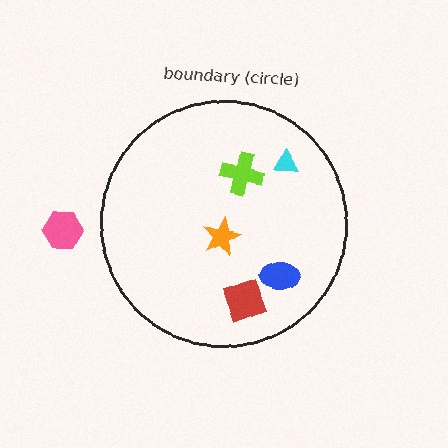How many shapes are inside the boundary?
5 inside, 1 outside.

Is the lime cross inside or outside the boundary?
Inside.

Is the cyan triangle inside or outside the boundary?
Inside.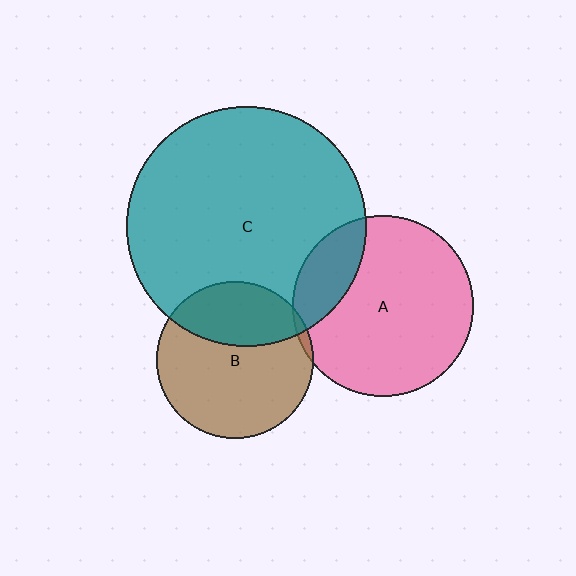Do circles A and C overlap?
Yes.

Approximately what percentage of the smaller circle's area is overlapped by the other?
Approximately 20%.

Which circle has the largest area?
Circle C (teal).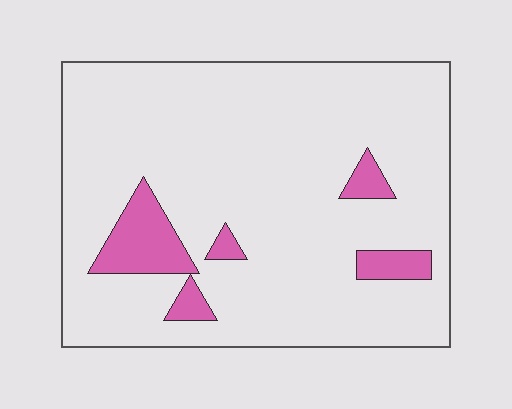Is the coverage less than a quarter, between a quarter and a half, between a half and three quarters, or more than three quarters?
Less than a quarter.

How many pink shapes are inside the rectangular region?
5.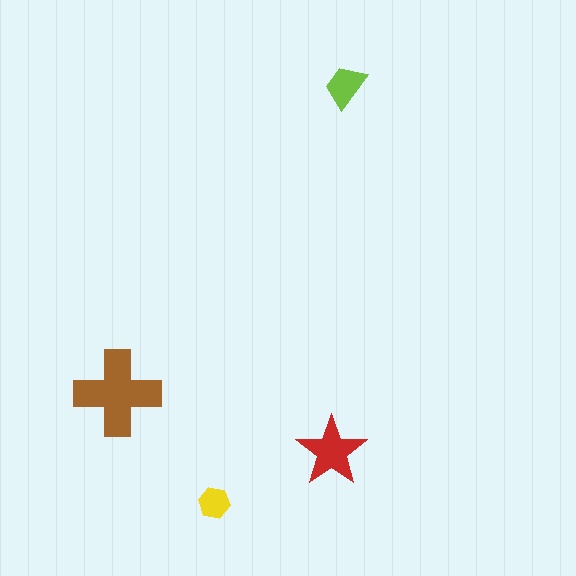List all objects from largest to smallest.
The brown cross, the red star, the lime trapezoid, the yellow hexagon.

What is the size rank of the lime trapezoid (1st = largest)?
3rd.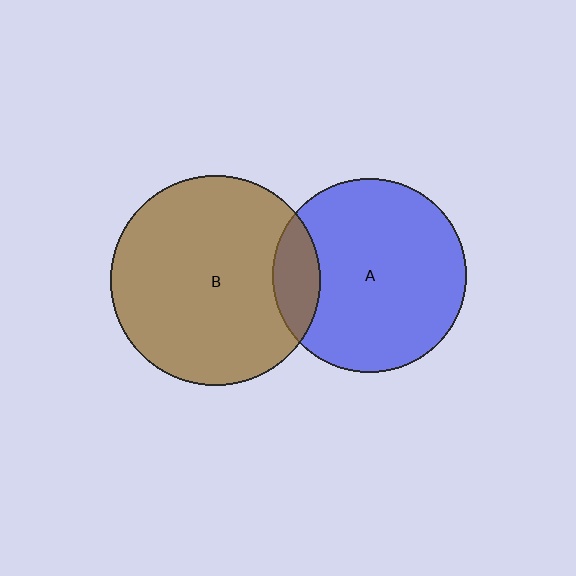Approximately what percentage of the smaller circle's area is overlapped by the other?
Approximately 15%.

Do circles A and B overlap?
Yes.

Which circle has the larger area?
Circle B (brown).